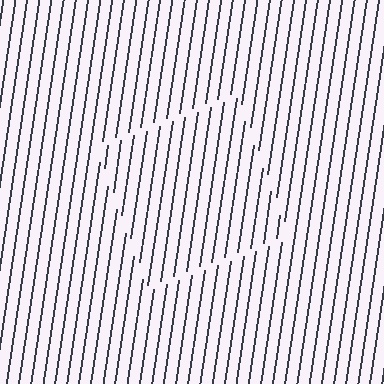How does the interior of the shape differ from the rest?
The interior of the shape contains the same grating, shifted by half a period — the contour is defined by the phase discontinuity where line-ends from the inner and outer gratings abut.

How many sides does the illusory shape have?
4 sides — the line-ends trace a square.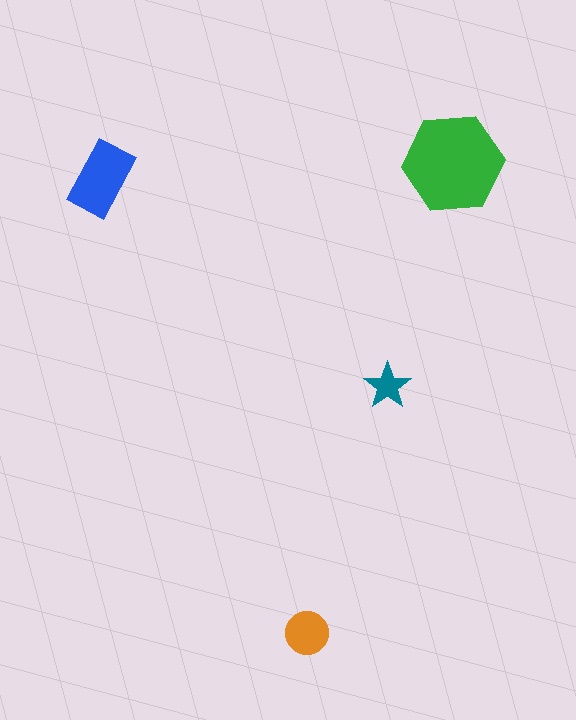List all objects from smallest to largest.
The teal star, the orange circle, the blue rectangle, the green hexagon.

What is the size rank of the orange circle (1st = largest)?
3rd.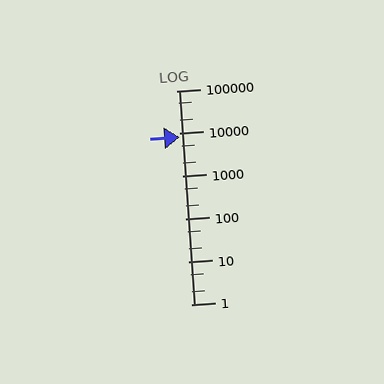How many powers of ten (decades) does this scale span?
The scale spans 5 decades, from 1 to 100000.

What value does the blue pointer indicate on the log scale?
The pointer indicates approximately 8100.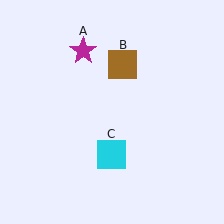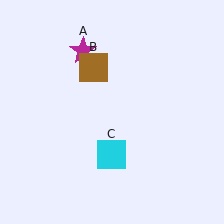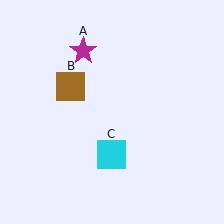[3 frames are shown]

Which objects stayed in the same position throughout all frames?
Magenta star (object A) and cyan square (object C) remained stationary.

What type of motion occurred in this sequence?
The brown square (object B) rotated counterclockwise around the center of the scene.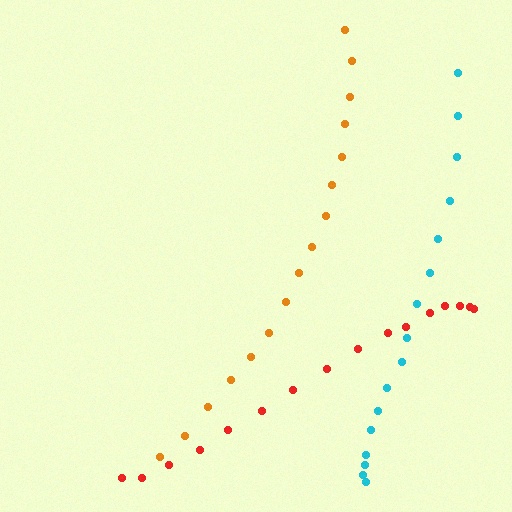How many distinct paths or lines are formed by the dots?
There are 3 distinct paths.